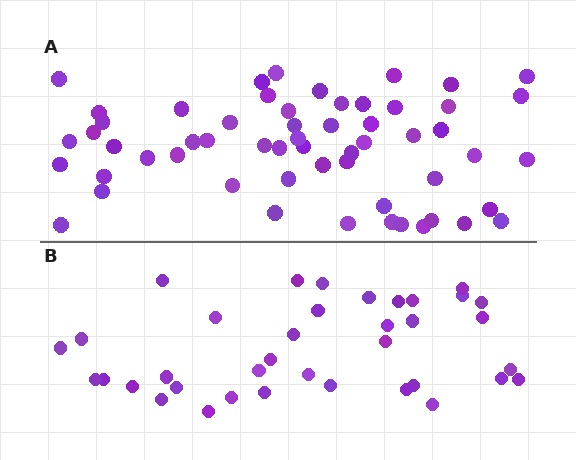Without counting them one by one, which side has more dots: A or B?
Region A (the top region) has more dots.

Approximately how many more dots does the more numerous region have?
Region A has approximately 20 more dots than region B.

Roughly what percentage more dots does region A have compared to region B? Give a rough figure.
About 55% more.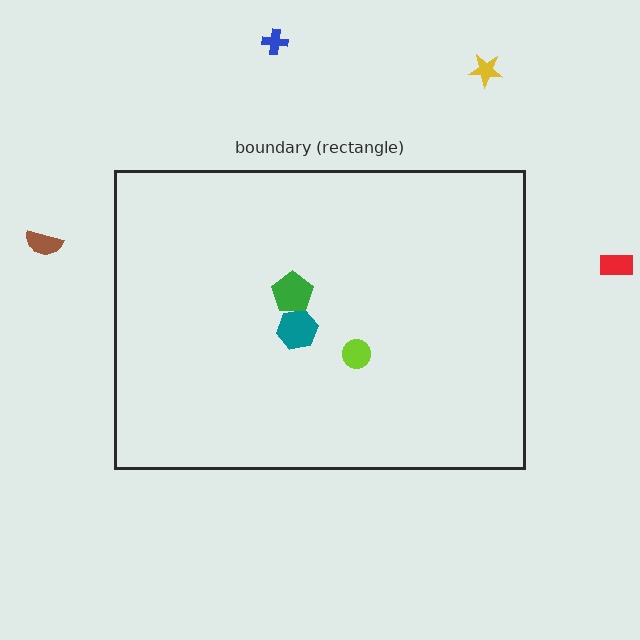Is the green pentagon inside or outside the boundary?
Inside.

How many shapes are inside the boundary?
3 inside, 4 outside.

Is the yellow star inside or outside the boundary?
Outside.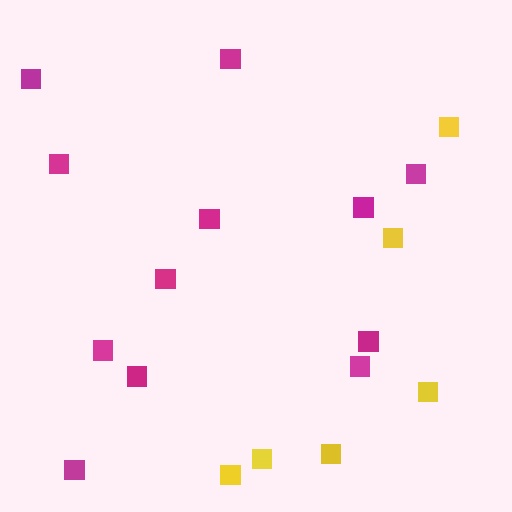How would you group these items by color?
There are 2 groups: one group of yellow squares (6) and one group of magenta squares (12).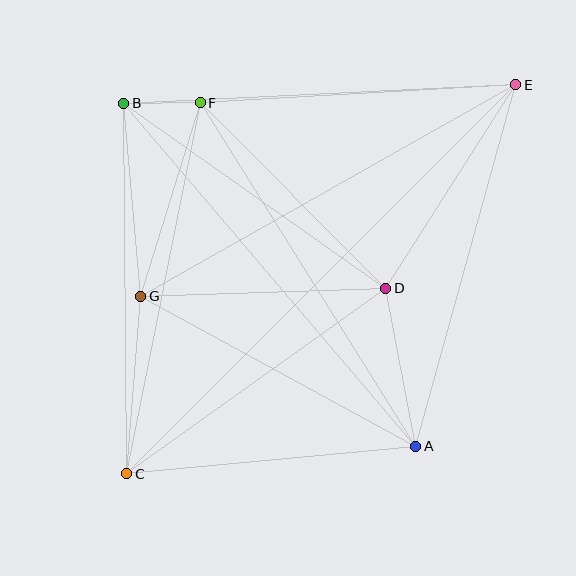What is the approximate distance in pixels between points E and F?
The distance between E and F is approximately 316 pixels.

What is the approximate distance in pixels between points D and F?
The distance between D and F is approximately 262 pixels.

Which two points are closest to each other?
Points B and F are closest to each other.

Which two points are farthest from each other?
Points C and E are farthest from each other.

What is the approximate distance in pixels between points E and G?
The distance between E and G is approximately 430 pixels.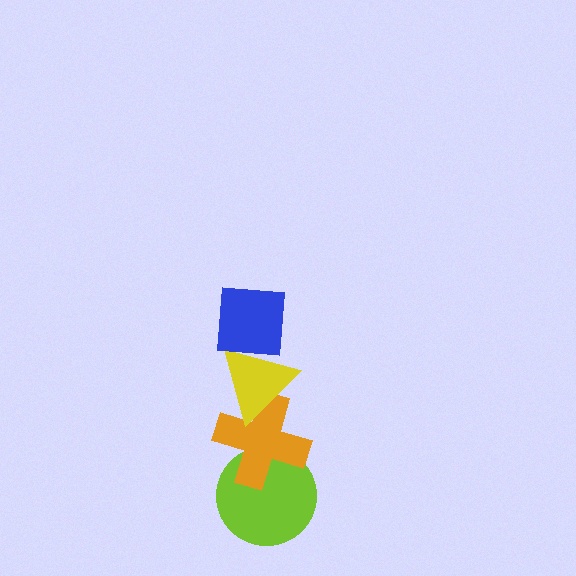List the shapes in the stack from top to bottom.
From top to bottom: the blue square, the yellow triangle, the orange cross, the lime circle.